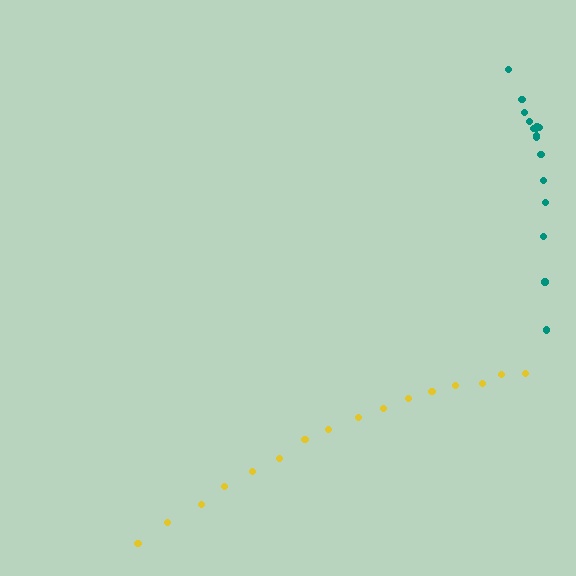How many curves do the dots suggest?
There are 2 distinct paths.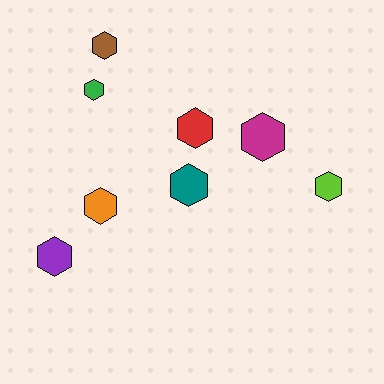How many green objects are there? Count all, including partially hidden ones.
There is 1 green object.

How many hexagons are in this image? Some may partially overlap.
There are 8 hexagons.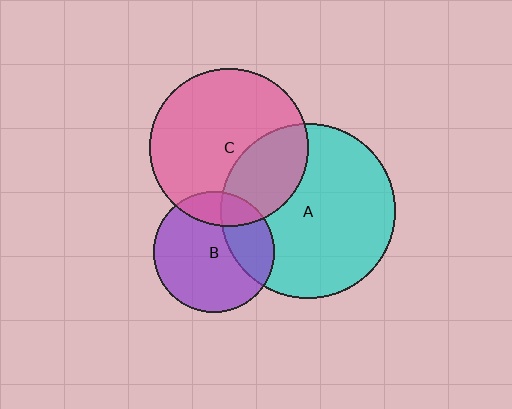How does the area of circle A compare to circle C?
Approximately 1.2 times.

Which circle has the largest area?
Circle A (cyan).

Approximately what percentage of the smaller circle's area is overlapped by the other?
Approximately 30%.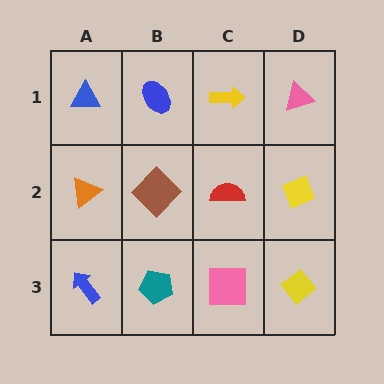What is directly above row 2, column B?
A blue ellipse.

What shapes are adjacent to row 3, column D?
A yellow diamond (row 2, column D), a pink square (row 3, column C).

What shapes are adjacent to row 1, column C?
A red semicircle (row 2, column C), a blue ellipse (row 1, column B), a pink triangle (row 1, column D).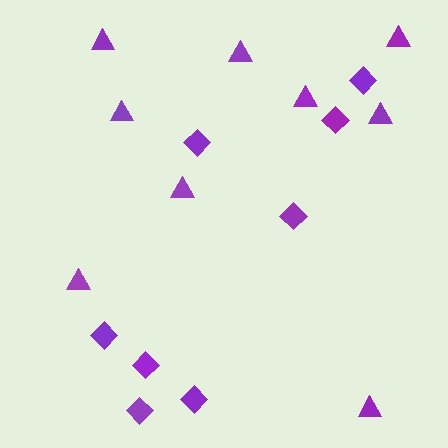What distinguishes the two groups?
There are 2 groups: one group of diamonds (8) and one group of triangles (9).